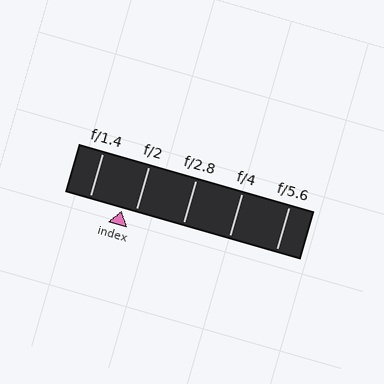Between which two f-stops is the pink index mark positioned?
The index mark is between f/1.4 and f/2.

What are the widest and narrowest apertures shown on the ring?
The widest aperture shown is f/1.4 and the narrowest is f/5.6.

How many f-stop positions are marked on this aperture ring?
There are 5 f-stop positions marked.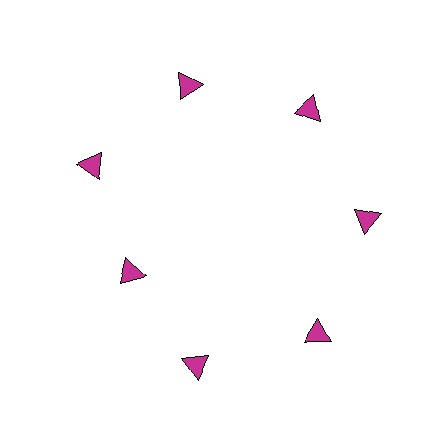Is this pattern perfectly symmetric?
No. The 7 magenta triangles are arranged in a ring, but one element near the 8 o'clock position is pulled inward toward the center, breaking the 7-fold rotational symmetry.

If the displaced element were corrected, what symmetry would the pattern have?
It would have 7-fold rotational symmetry — the pattern would map onto itself every 51 degrees.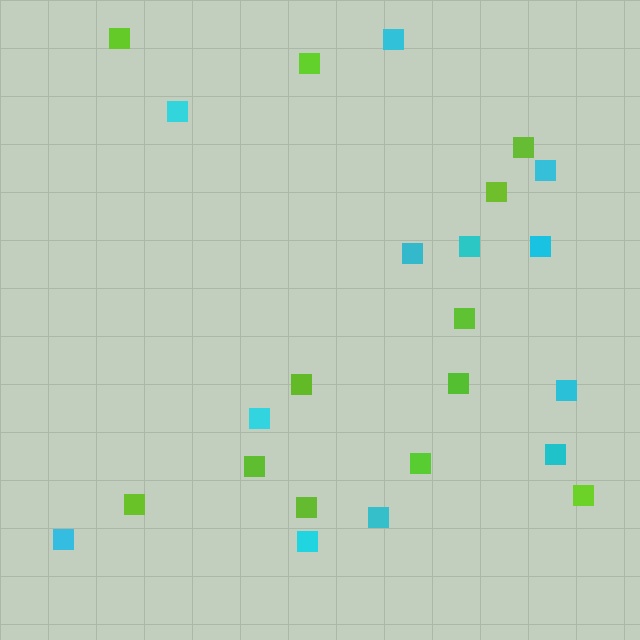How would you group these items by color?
There are 2 groups: one group of lime squares (12) and one group of cyan squares (12).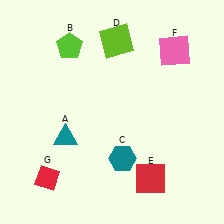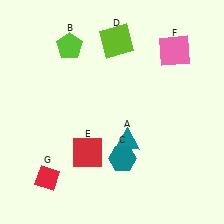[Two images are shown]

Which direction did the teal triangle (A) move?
The teal triangle (A) moved right.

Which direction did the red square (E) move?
The red square (E) moved left.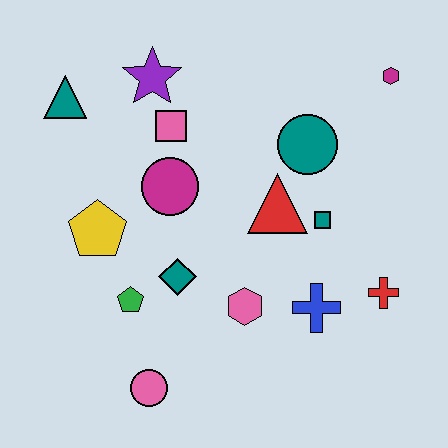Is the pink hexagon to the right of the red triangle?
No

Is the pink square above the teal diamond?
Yes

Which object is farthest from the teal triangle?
The red cross is farthest from the teal triangle.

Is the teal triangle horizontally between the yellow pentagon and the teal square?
No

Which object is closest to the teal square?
The red triangle is closest to the teal square.